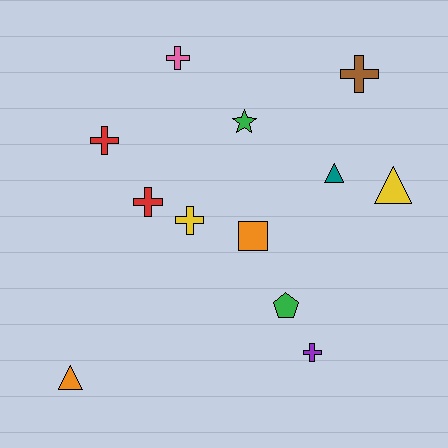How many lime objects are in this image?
There are no lime objects.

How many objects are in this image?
There are 12 objects.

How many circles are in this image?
There are no circles.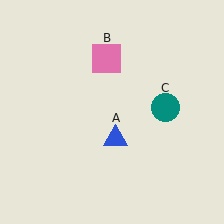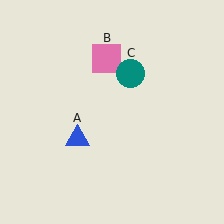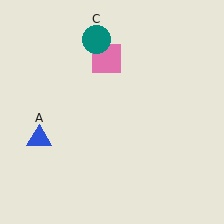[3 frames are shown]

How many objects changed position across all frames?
2 objects changed position: blue triangle (object A), teal circle (object C).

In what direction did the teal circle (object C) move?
The teal circle (object C) moved up and to the left.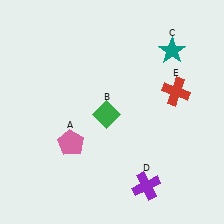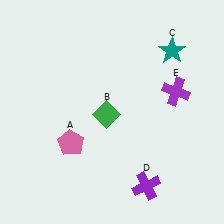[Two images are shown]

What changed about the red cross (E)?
In Image 1, E is red. In Image 2, it changed to purple.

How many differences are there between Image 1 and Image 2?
There is 1 difference between the two images.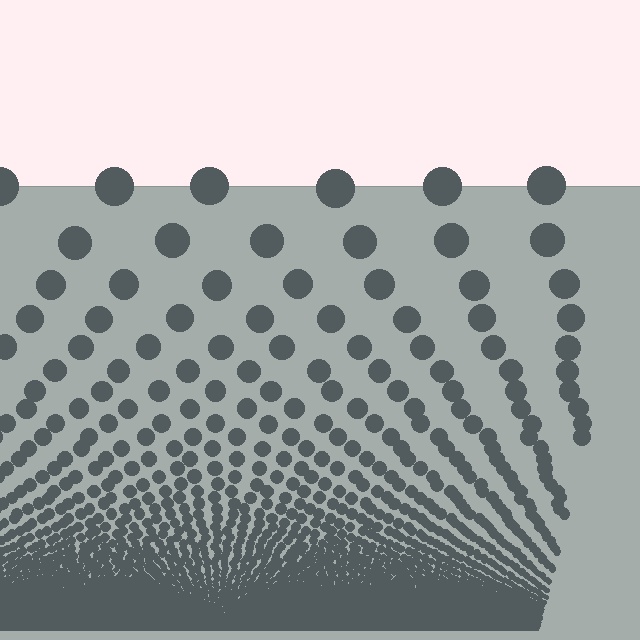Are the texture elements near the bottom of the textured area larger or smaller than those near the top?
Smaller. The gradient is inverted — elements near the bottom are smaller and denser.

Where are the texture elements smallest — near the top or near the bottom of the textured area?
Near the bottom.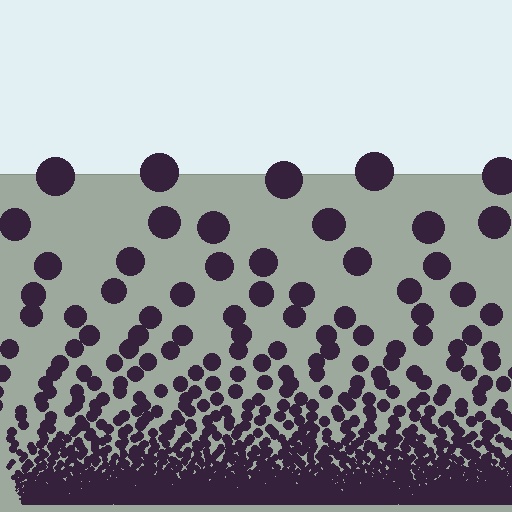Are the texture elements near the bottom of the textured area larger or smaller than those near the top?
Smaller. The gradient is inverted — elements near the bottom are smaller and denser.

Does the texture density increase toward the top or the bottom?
Density increases toward the bottom.